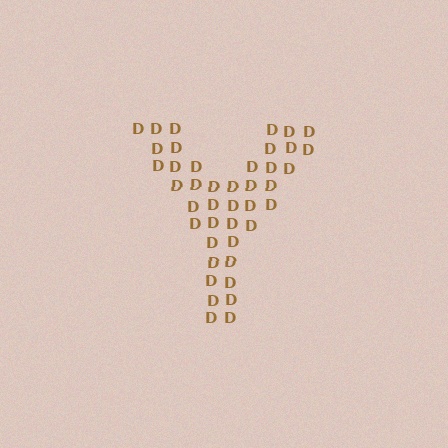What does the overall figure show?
The overall figure shows the letter Y.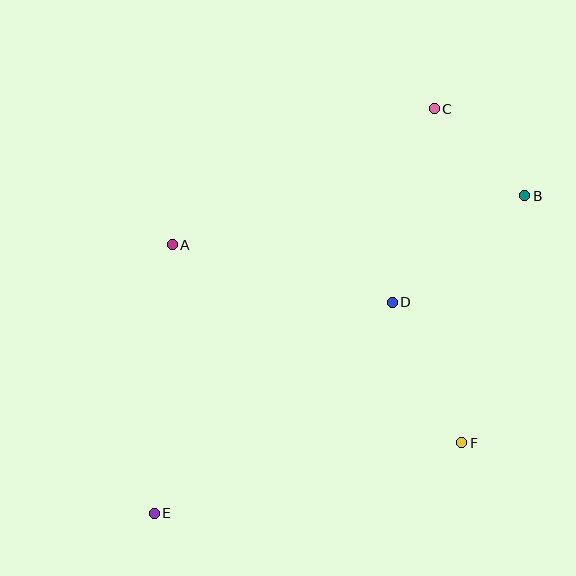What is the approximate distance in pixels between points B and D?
The distance between B and D is approximately 170 pixels.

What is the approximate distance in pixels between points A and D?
The distance between A and D is approximately 228 pixels.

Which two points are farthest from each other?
Points C and E are farthest from each other.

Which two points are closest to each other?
Points B and C are closest to each other.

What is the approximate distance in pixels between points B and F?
The distance between B and F is approximately 255 pixels.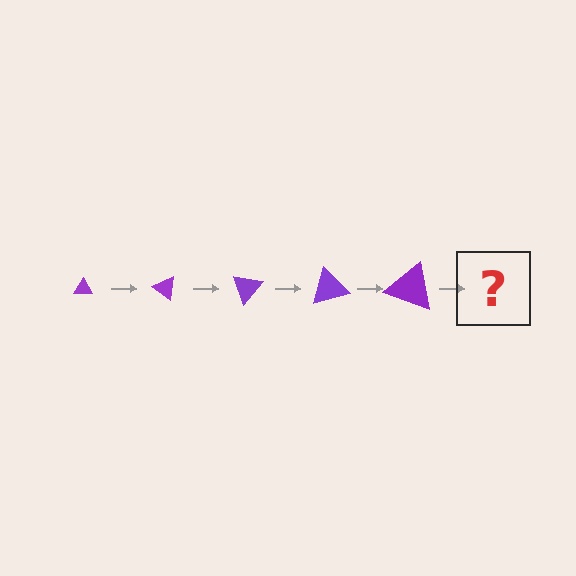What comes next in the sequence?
The next element should be a triangle, larger than the previous one and rotated 175 degrees from the start.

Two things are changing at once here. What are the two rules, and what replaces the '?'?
The two rules are that the triangle grows larger each step and it rotates 35 degrees each step. The '?' should be a triangle, larger than the previous one and rotated 175 degrees from the start.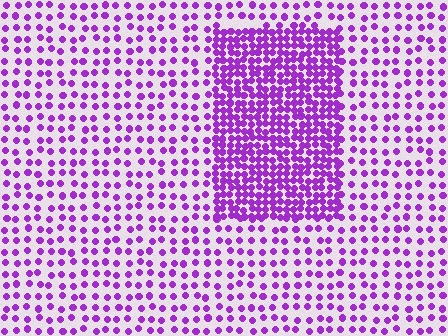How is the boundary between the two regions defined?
The boundary is defined by a change in element density (approximately 2.5x ratio). All elements are the same color, size, and shape.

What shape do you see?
I see a rectangle.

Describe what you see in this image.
The image contains small purple elements arranged at two different densities. A rectangle-shaped region is visible where the elements are more densely packed than the surrounding area.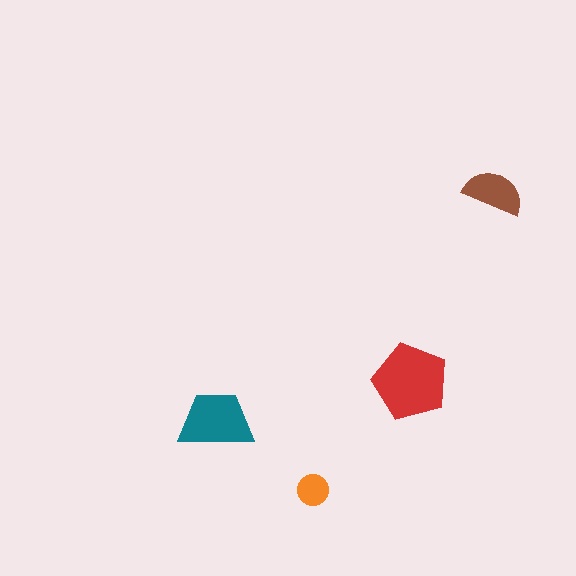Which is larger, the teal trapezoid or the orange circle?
The teal trapezoid.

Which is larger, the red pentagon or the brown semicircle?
The red pentagon.